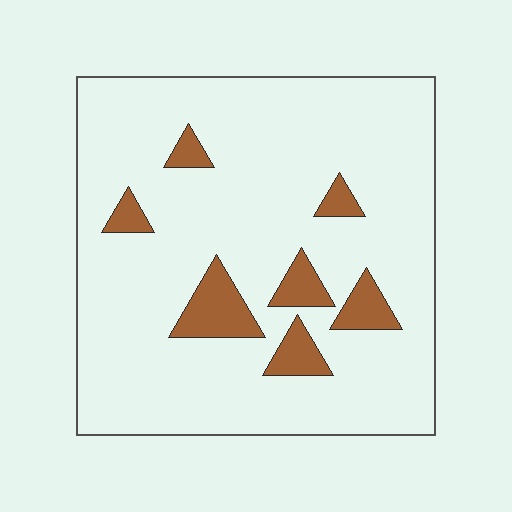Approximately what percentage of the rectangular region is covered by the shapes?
Approximately 10%.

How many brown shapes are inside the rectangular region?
7.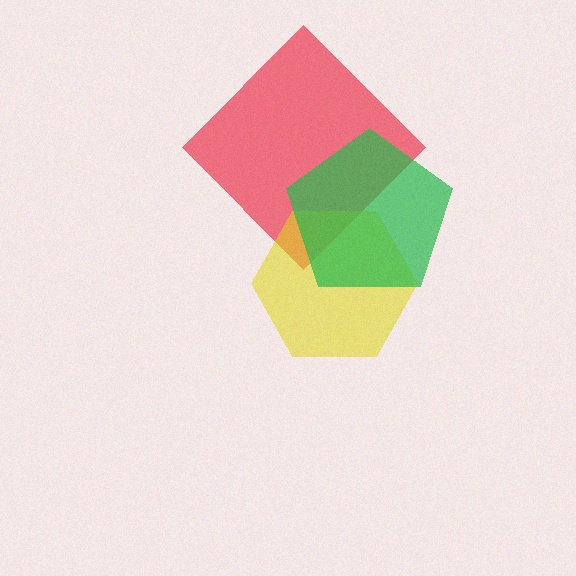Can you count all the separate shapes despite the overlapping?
Yes, there are 3 separate shapes.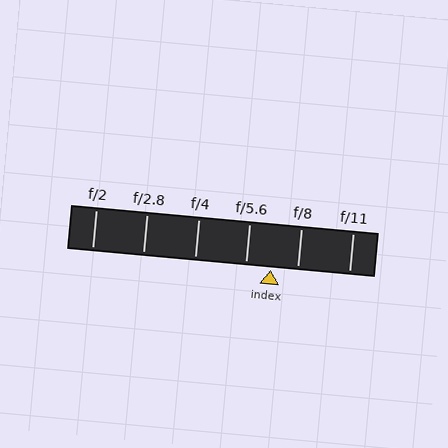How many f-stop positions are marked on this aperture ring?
There are 6 f-stop positions marked.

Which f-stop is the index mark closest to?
The index mark is closest to f/5.6.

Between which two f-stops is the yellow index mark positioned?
The index mark is between f/5.6 and f/8.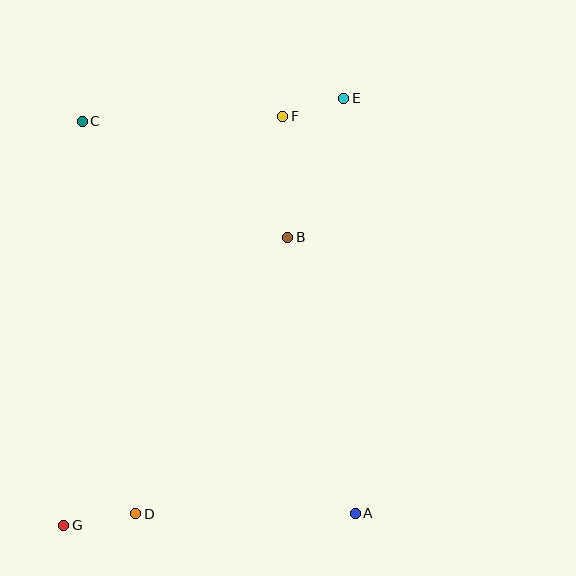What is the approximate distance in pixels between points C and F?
The distance between C and F is approximately 200 pixels.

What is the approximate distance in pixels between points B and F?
The distance between B and F is approximately 121 pixels.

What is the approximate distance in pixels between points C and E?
The distance between C and E is approximately 263 pixels.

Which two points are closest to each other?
Points E and F are closest to each other.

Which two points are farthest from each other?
Points E and G are farthest from each other.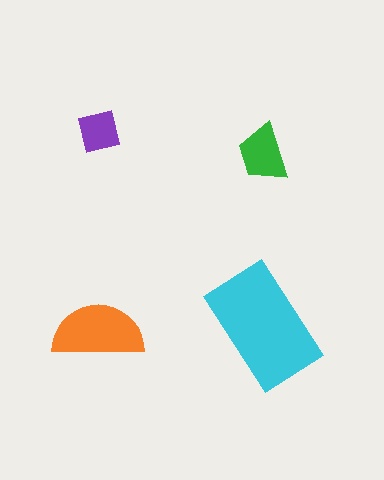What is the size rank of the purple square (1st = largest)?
4th.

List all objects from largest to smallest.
The cyan rectangle, the orange semicircle, the green trapezoid, the purple square.